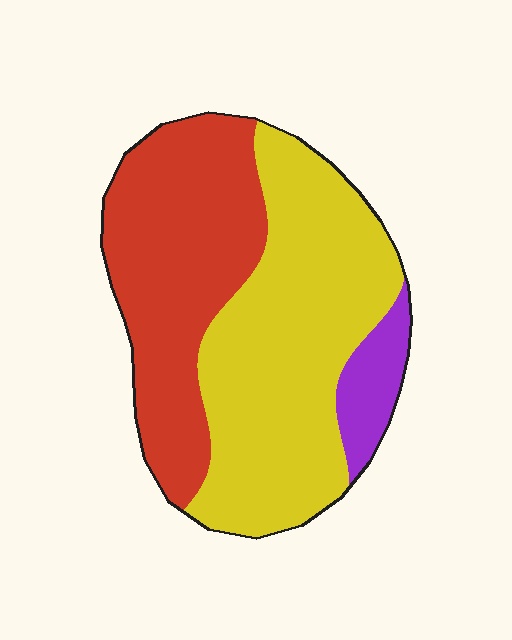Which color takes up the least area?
Purple, at roughly 10%.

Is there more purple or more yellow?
Yellow.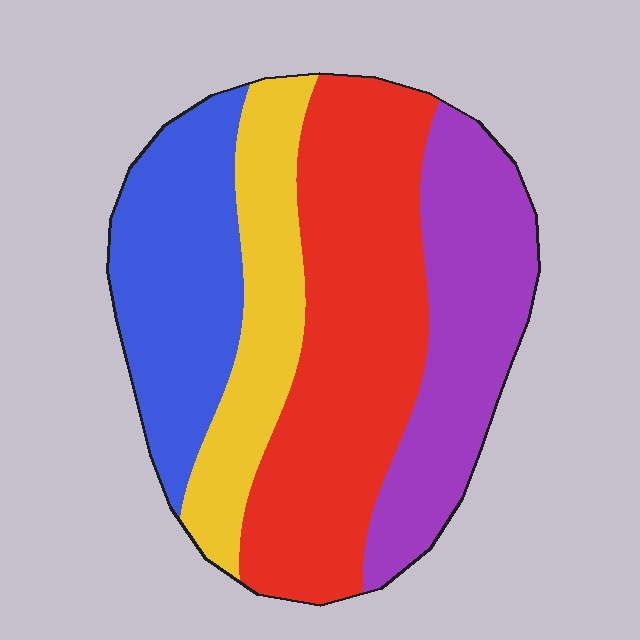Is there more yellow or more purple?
Purple.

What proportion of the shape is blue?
Blue takes up between a sixth and a third of the shape.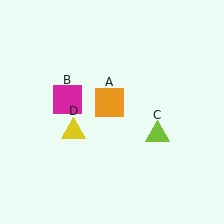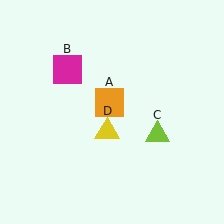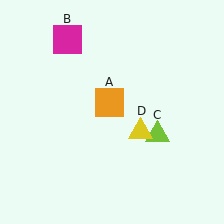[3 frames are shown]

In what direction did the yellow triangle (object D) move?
The yellow triangle (object D) moved right.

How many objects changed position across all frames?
2 objects changed position: magenta square (object B), yellow triangle (object D).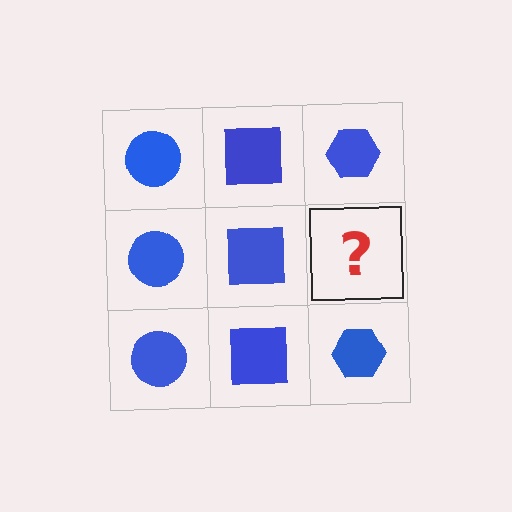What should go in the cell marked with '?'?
The missing cell should contain a blue hexagon.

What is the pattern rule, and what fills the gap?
The rule is that each column has a consistent shape. The gap should be filled with a blue hexagon.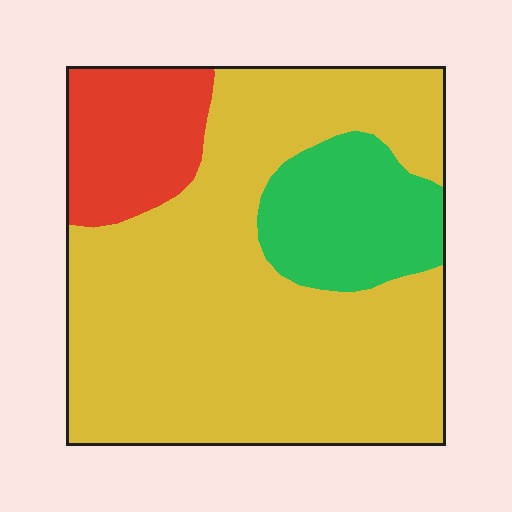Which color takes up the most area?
Yellow, at roughly 70%.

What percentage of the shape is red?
Red takes up about one eighth (1/8) of the shape.